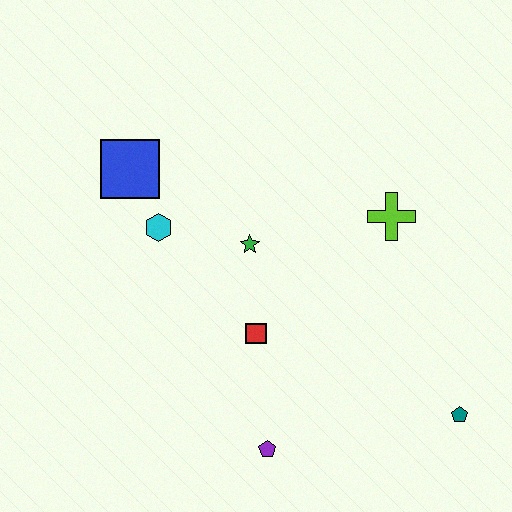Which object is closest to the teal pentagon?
The purple pentagon is closest to the teal pentagon.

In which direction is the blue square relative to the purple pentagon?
The blue square is above the purple pentagon.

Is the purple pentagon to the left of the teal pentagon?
Yes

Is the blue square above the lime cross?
Yes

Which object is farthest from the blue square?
The teal pentagon is farthest from the blue square.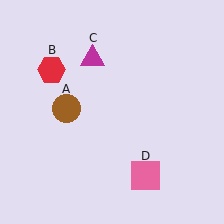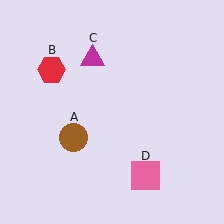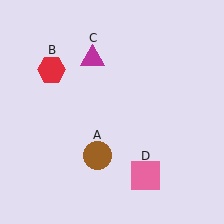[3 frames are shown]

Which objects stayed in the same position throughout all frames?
Red hexagon (object B) and magenta triangle (object C) and pink square (object D) remained stationary.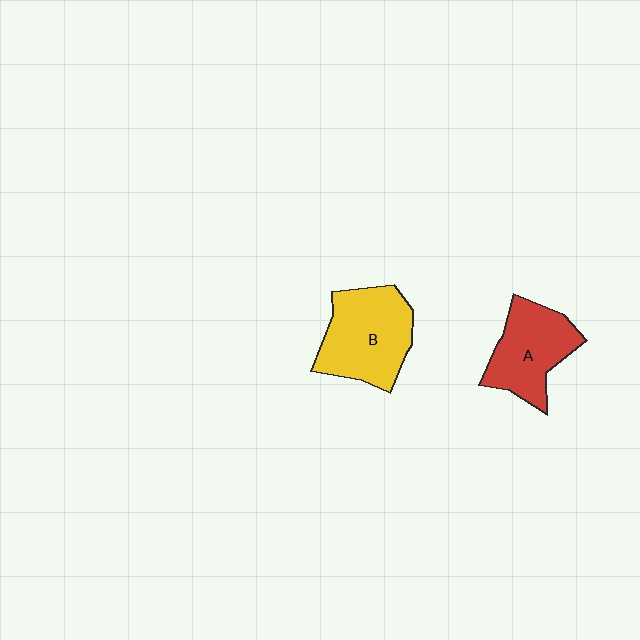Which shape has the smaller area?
Shape A (red).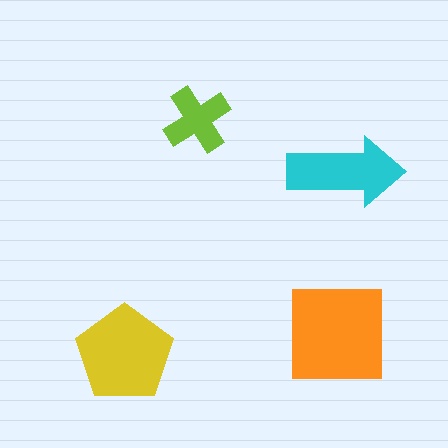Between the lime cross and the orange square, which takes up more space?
The orange square.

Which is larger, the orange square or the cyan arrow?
The orange square.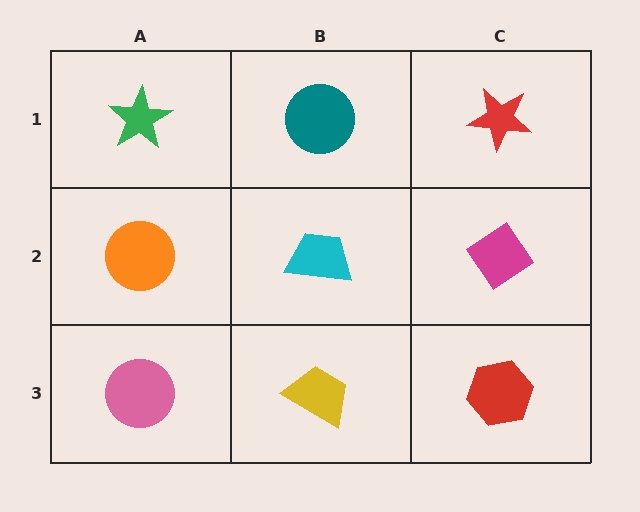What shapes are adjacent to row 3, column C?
A magenta diamond (row 2, column C), a yellow trapezoid (row 3, column B).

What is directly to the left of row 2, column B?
An orange circle.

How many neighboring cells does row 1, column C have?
2.